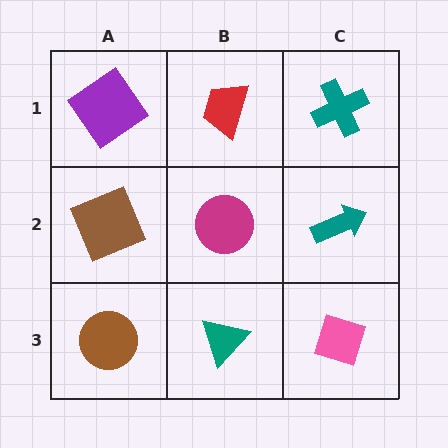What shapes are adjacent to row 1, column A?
A brown square (row 2, column A), a red trapezoid (row 1, column B).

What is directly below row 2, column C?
A pink diamond.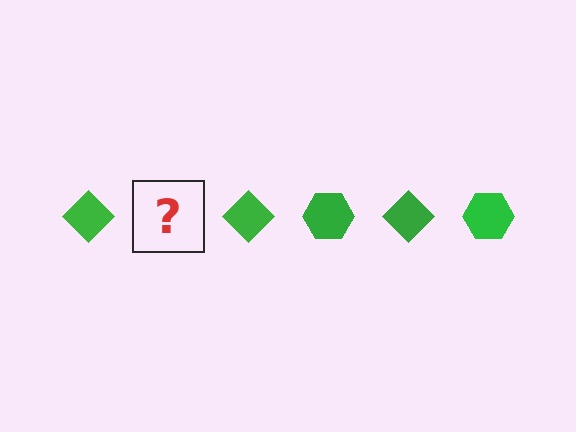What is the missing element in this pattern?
The missing element is a green hexagon.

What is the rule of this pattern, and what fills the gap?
The rule is that the pattern cycles through diamond, hexagon shapes in green. The gap should be filled with a green hexagon.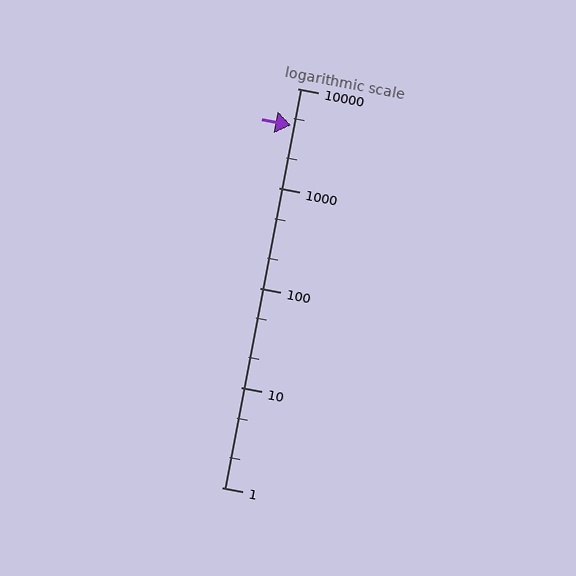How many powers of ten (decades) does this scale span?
The scale spans 4 decades, from 1 to 10000.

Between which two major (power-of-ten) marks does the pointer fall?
The pointer is between 1000 and 10000.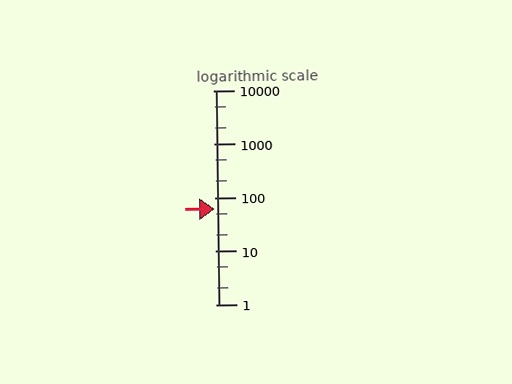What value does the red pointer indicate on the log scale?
The pointer indicates approximately 62.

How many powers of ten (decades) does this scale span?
The scale spans 4 decades, from 1 to 10000.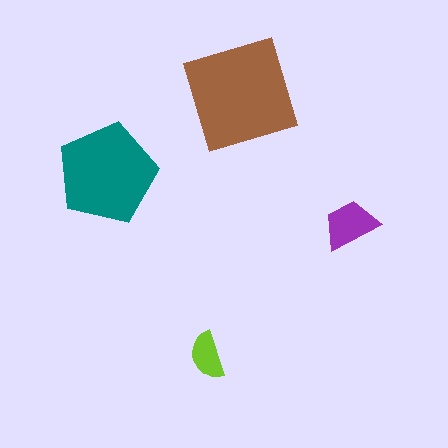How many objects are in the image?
There are 4 objects in the image.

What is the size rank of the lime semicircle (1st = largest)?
4th.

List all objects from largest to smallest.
The brown square, the teal pentagon, the purple trapezoid, the lime semicircle.